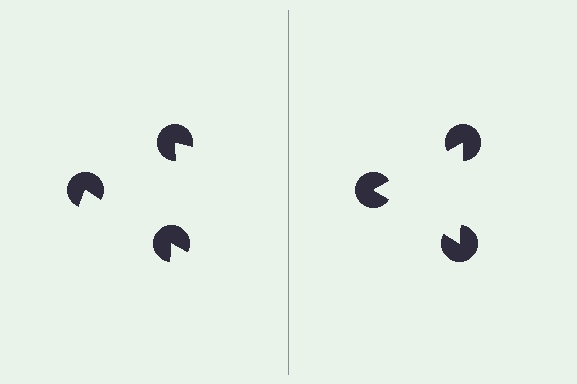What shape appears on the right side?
An illusory triangle.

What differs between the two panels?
The pac-man discs are positioned identically on both sides; only the wedge orientations differ. On the right they align to a triangle; on the left they are misaligned.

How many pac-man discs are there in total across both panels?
6 — 3 on each side.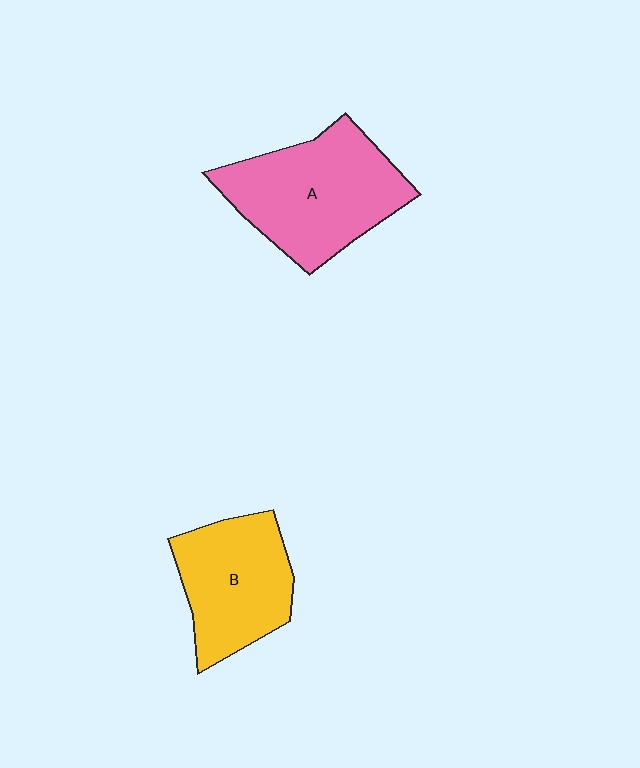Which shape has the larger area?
Shape A (pink).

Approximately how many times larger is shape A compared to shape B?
Approximately 1.3 times.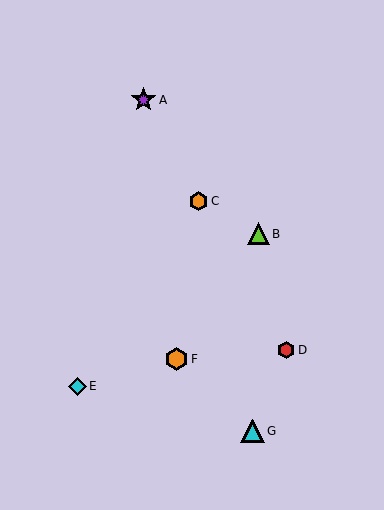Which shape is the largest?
The purple star (labeled A) is the largest.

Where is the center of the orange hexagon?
The center of the orange hexagon is at (198, 201).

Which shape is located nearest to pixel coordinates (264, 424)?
The cyan triangle (labeled G) at (252, 431) is nearest to that location.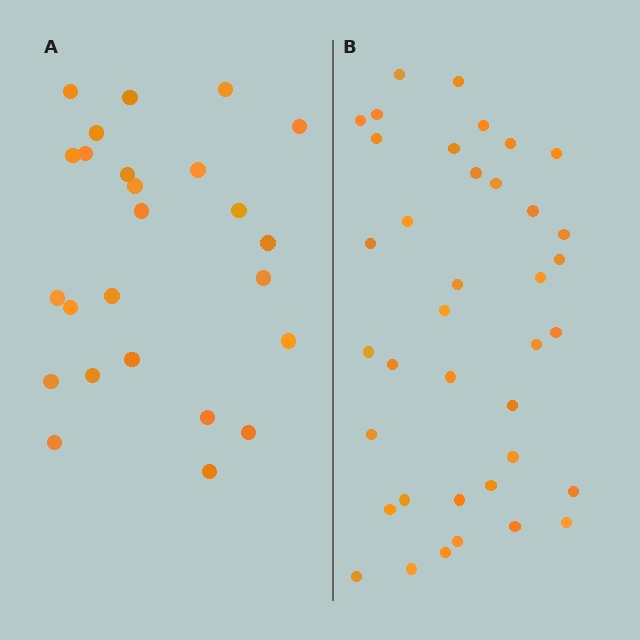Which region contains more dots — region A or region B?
Region B (the right region) has more dots.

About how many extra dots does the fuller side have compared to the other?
Region B has approximately 15 more dots than region A.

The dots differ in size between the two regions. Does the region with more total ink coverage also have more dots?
No. Region A has more total ink coverage because its dots are larger, but region B actually contains more individual dots. Total area can be misleading — the number of items is what matters here.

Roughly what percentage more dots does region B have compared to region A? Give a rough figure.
About 50% more.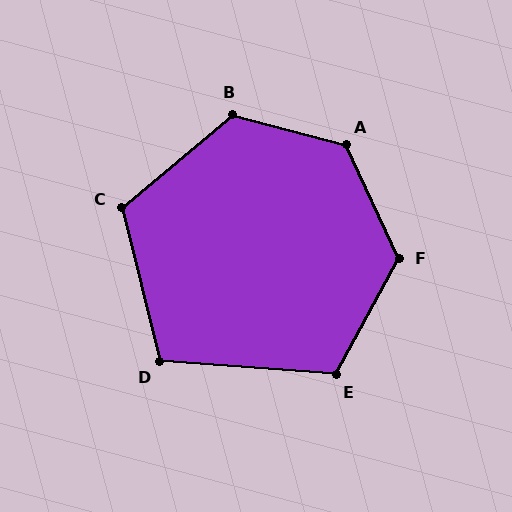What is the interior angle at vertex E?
Approximately 114 degrees (obtuse).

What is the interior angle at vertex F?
Approximately 127 degrees (obtuse).